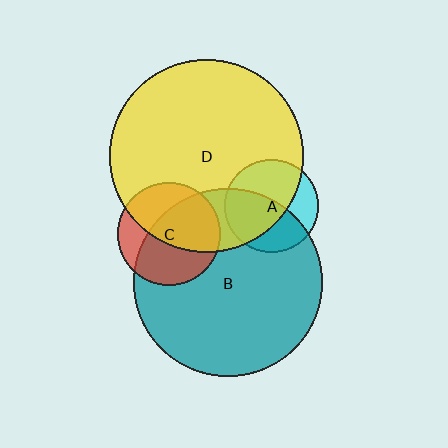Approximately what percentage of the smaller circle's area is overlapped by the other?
Approximately 20%.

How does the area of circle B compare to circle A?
Approximately 4.1 times.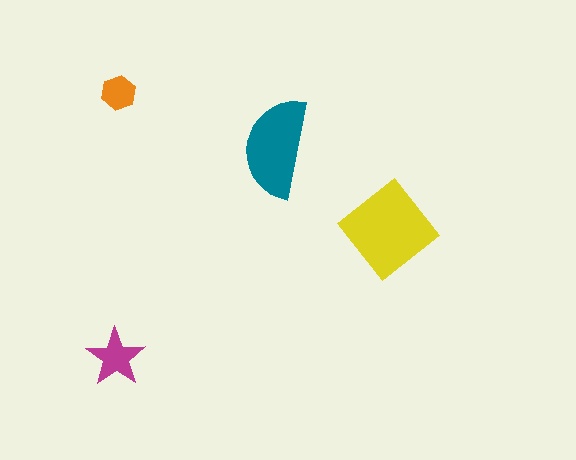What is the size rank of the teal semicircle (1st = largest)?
2nd.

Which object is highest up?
The orange hexagon is topmost.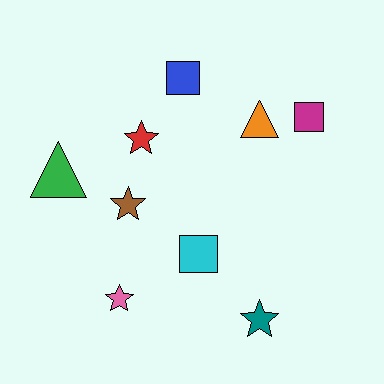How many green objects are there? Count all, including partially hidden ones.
There is 1 green object.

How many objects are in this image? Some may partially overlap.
There are 9 objects.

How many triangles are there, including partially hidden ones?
There are 2 triangles.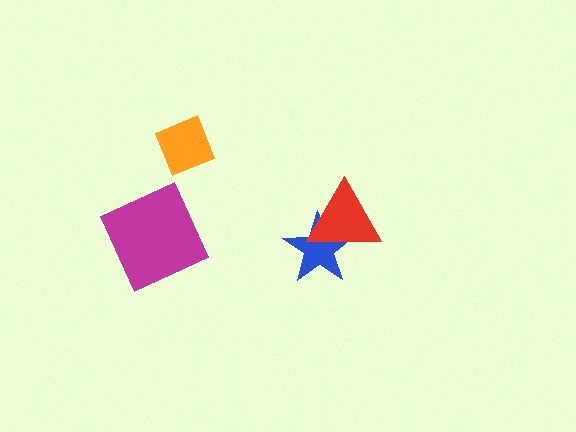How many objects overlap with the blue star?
1 object overlaps with the blue star.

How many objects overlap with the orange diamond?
0 objects overlap with the orange diamond.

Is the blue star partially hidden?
Yes, it is partially covered by another shape.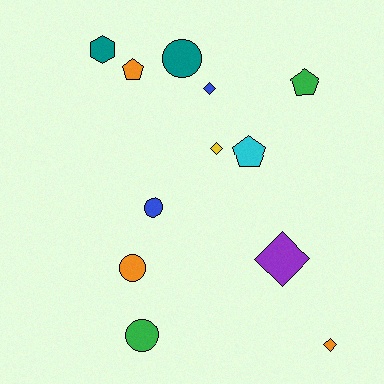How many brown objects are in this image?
There are no brown objects.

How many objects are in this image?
There are 12 objects.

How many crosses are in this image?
There are no crosses.